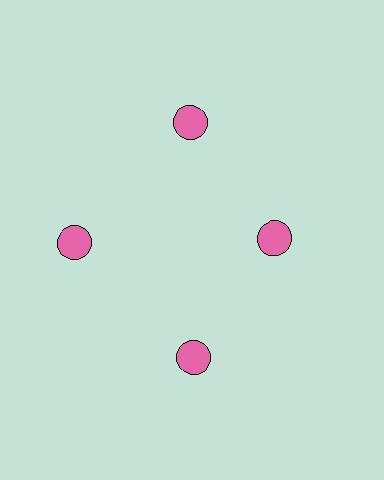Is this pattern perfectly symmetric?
No. The 4 pink circles are arranged in a ring, but one element near the 3 o'clock position is pulled inward toward the center, breaking the 4-fold rotational symmetry.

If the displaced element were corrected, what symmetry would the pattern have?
It would have 4-fold rotational symmetry — the pattern would map onto itself every 90 degrees.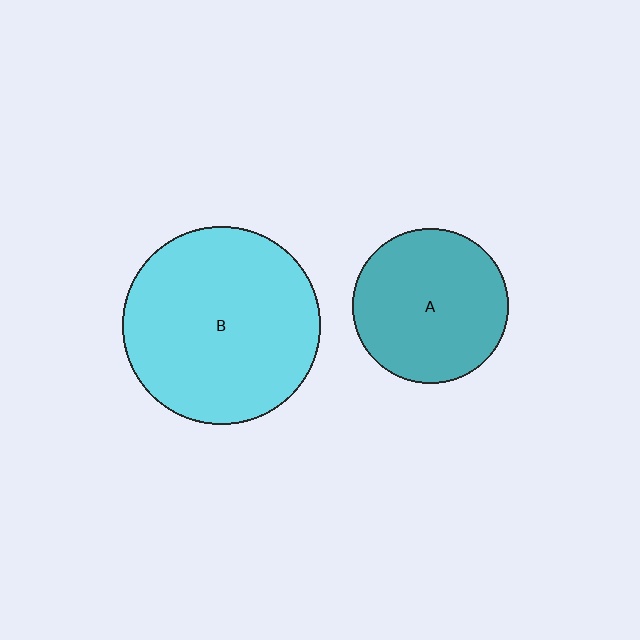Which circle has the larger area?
Circle B (cyan).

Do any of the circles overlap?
No, none of the circles overlap.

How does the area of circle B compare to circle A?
Approximately 1.6 times.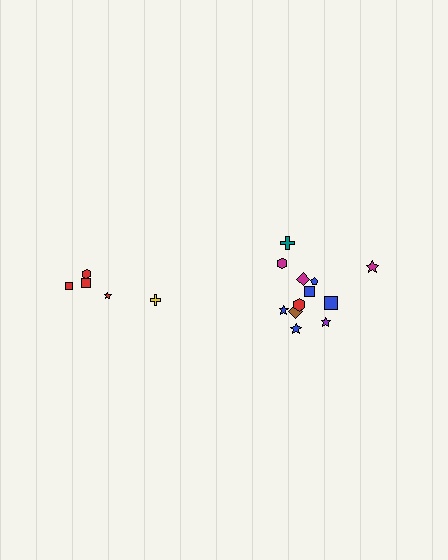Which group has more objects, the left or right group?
The right group.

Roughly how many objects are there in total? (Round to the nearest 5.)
Roughly 15 objects in total.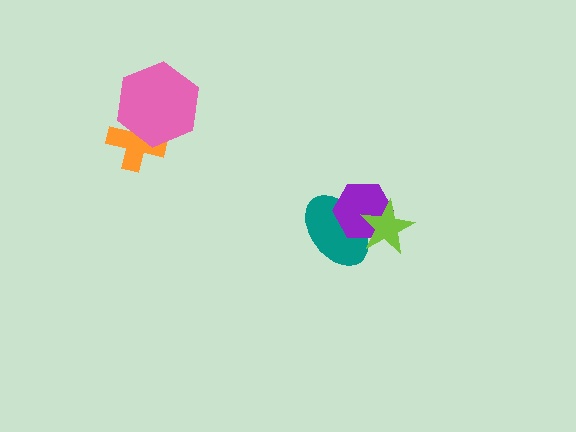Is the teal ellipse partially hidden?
Yes, it is partially covered by another shape.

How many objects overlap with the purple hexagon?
2 objects overlap with the purple hexagon.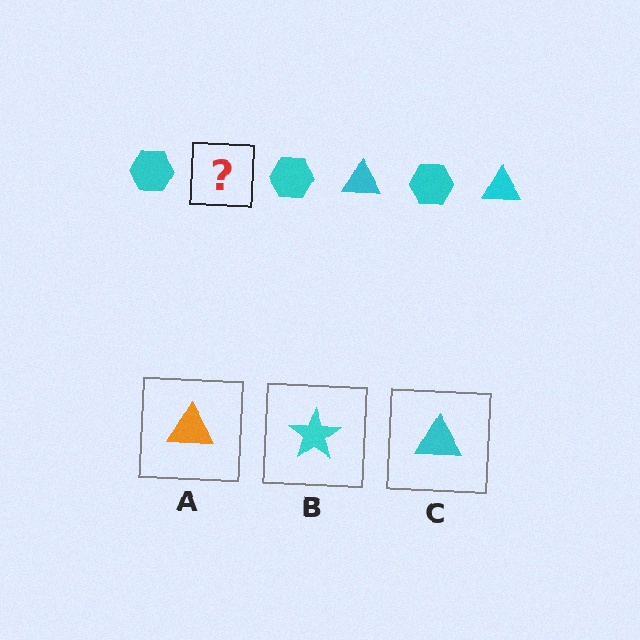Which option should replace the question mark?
Option C.